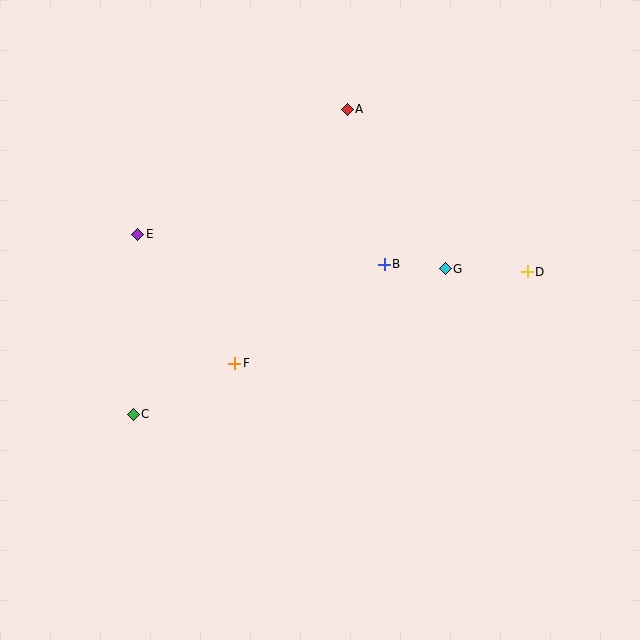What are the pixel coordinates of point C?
Point C is at (133, 414).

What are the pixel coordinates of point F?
Point F is at (235, 363).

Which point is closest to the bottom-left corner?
Point C is closest to the bottom-left corner.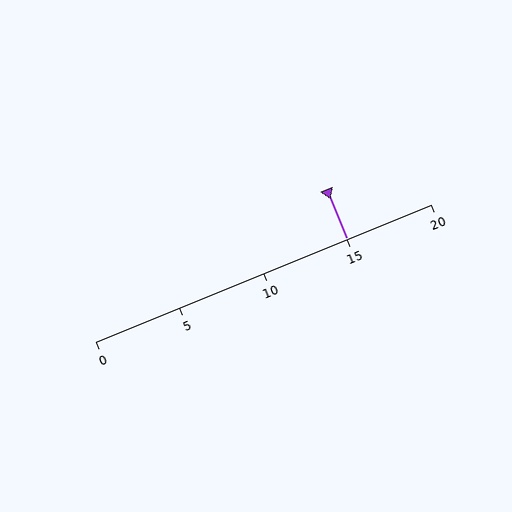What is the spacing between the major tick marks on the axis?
The major ticks are spaced 5 apart.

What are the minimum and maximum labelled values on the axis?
The axis runs from 0 to 20.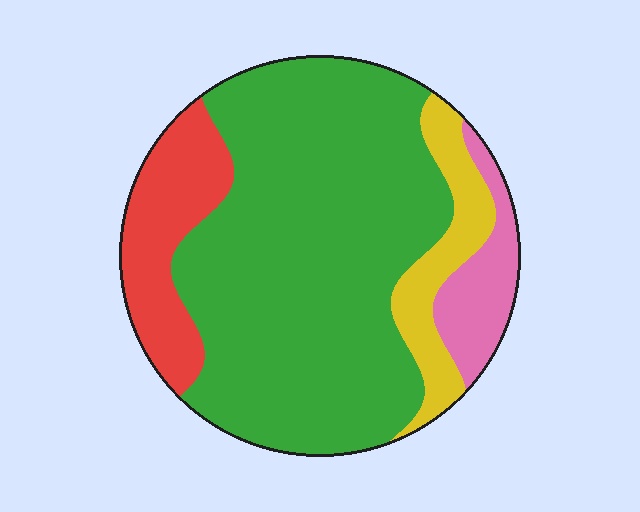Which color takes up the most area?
Green, at roughly 65%.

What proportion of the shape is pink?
Pink covers 9% of the shape.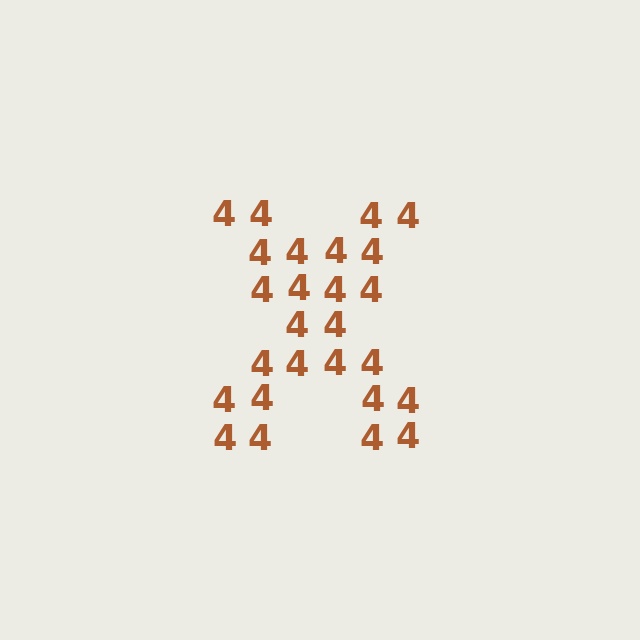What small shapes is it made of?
It is made of small digit 4's.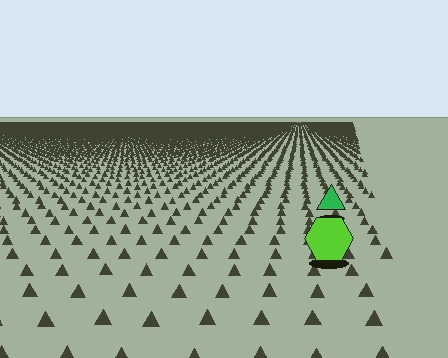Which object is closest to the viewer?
The lime hexagon is closest. The texture marks near it are larger and more spread out.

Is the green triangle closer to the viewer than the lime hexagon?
No. The lime hexagon is closer — you can tell from the texture gradient: the ground texture is coarser near it.